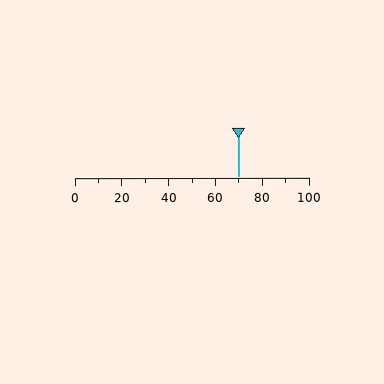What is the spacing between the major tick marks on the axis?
The major ticks are spaced 20 apart.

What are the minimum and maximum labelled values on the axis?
The axis runs from 0 to 100.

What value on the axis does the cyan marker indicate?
The marker indicates approximately 70.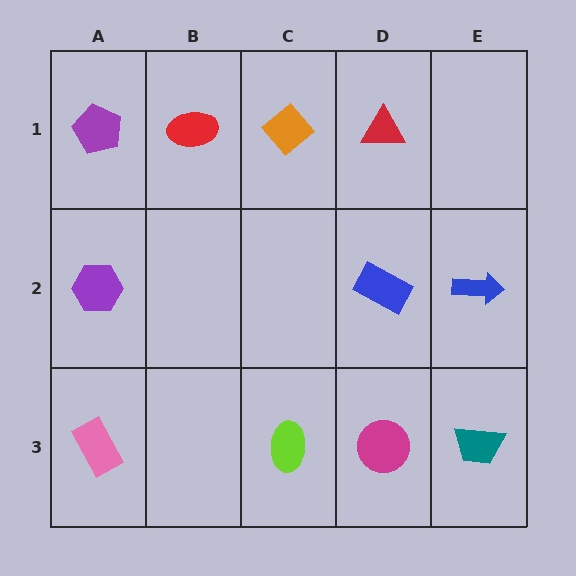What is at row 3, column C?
A lime ellipse.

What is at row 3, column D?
A magenta circle.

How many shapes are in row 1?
4 shapes.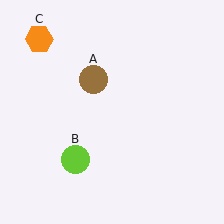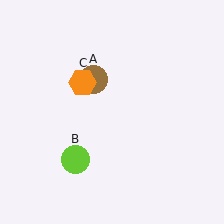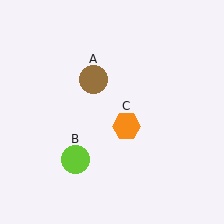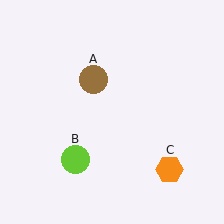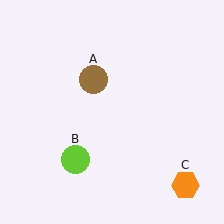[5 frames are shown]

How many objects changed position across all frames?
1 object changed position: orange hexagon (object C).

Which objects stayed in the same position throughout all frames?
Brown circle (object A) and lime circle (object B) remained stationary.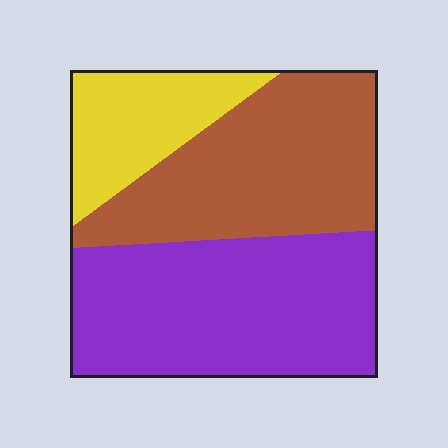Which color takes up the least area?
Yellow, at roughly 20%.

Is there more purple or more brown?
Purple.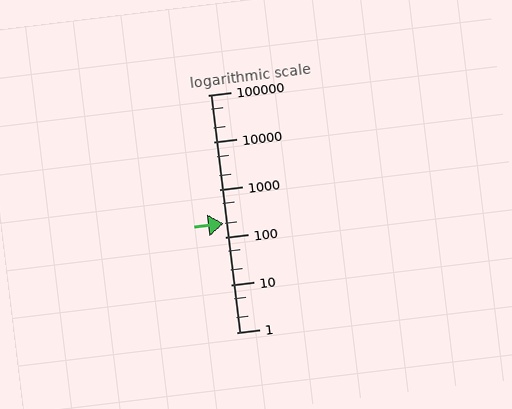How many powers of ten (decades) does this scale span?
The scale spans 5 decades, from 1 to 100000.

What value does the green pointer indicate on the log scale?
The pointer indicates approximately 200.